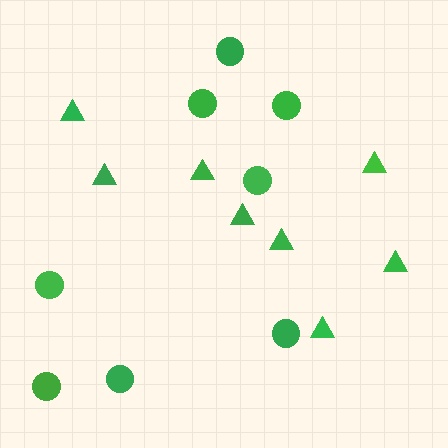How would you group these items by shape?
There are 2 groups: one group of triangles (8) and one group of circles (8).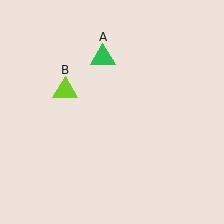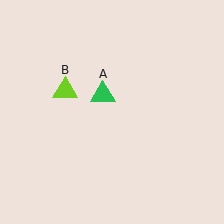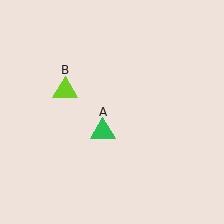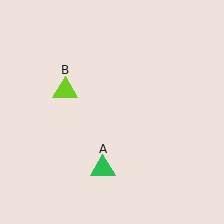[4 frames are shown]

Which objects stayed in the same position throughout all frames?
Lime triangle (object B) remained stationary.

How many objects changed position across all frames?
1 object changed position: green triangle (object A).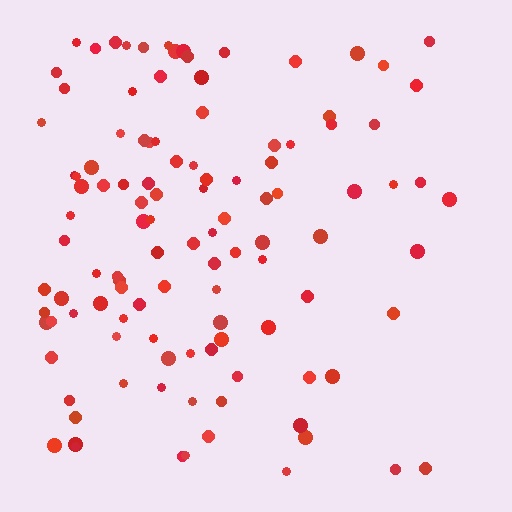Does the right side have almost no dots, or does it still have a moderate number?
Still a moderate number, just noticeably fewer than the left.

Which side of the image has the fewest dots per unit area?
The right.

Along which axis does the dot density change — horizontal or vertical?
Horizontal.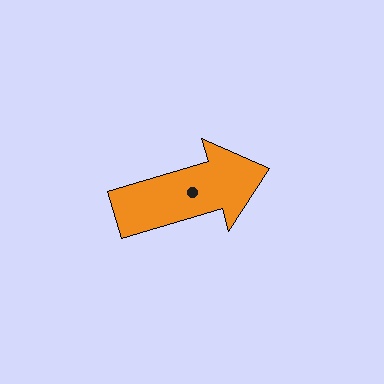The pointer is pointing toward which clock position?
Roughly 2 o'clock.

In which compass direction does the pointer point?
East.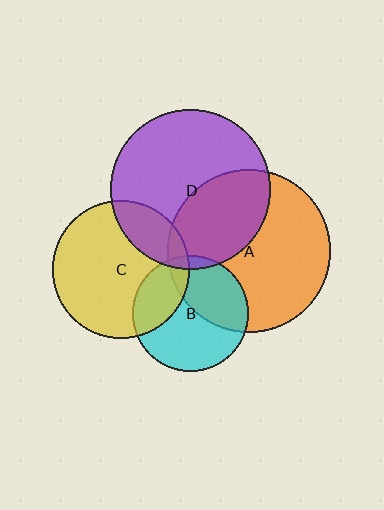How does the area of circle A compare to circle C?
Approximately 1.4 times.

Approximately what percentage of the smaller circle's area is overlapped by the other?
Approximately 35%.